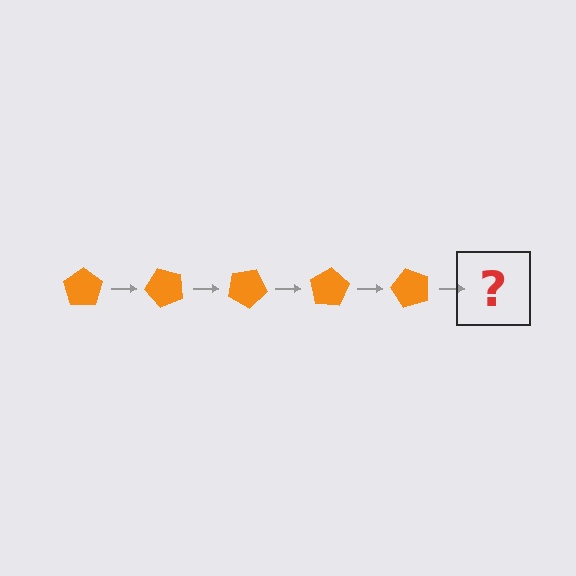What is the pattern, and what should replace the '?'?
The pattern is that the pentagon rotates 50 degrees each step. The '?' should be an orange pentagon rotated 250 degrees.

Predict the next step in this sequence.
The next step is an orange pentagon rotated 250 degrees.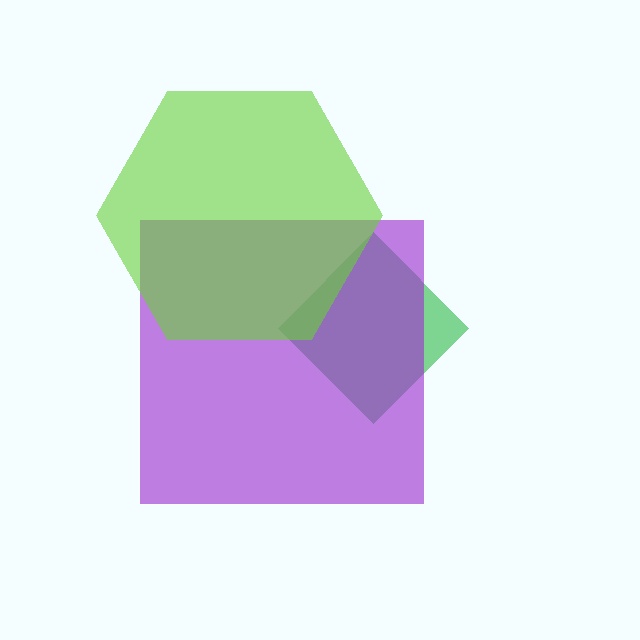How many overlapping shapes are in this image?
There are 3 overlapping shapes in the image.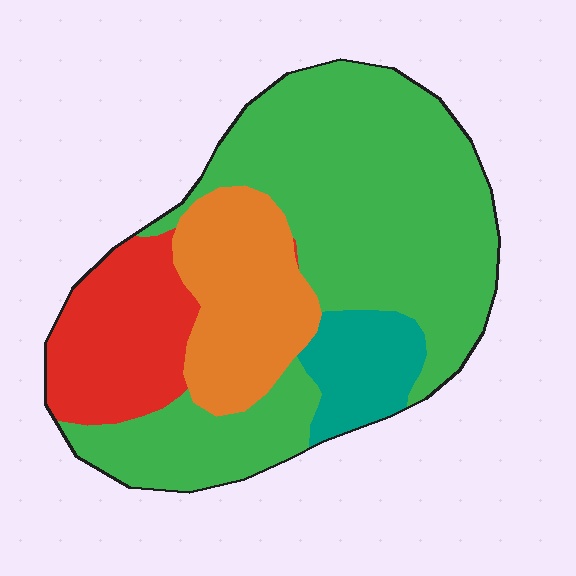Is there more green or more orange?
Green.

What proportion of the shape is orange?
Orange takes up about one sixth (1/6) of the shape.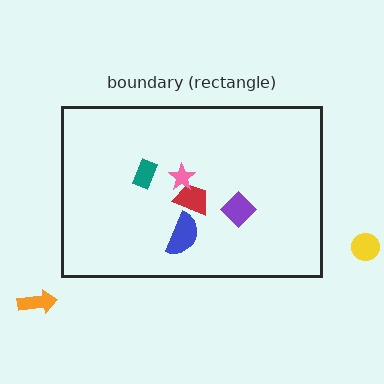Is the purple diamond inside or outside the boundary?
Inside.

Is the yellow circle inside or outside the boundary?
Outside.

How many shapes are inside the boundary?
5 inside, 2 outside.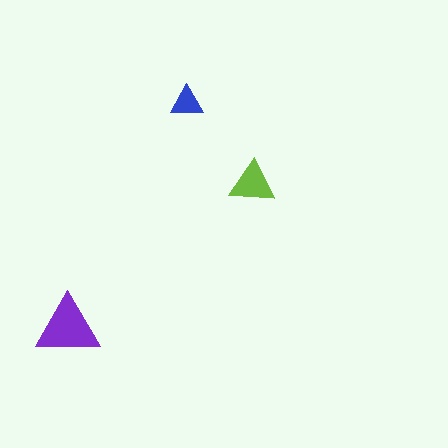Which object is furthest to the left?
The purple triangle is leftmost.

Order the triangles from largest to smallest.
the purple one, the lime one, the blue one.